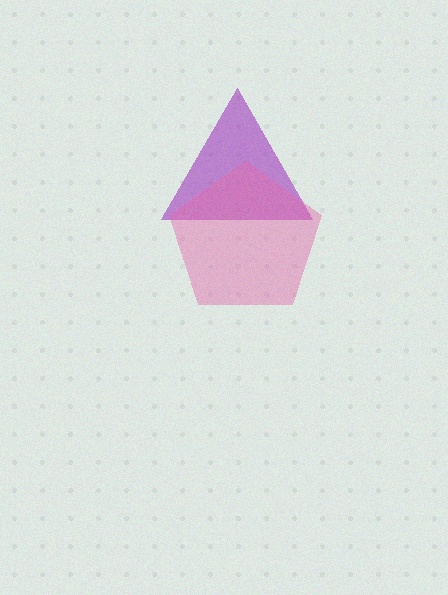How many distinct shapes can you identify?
There are 2 distinct shapes: a purple triangle, a pink pentagon.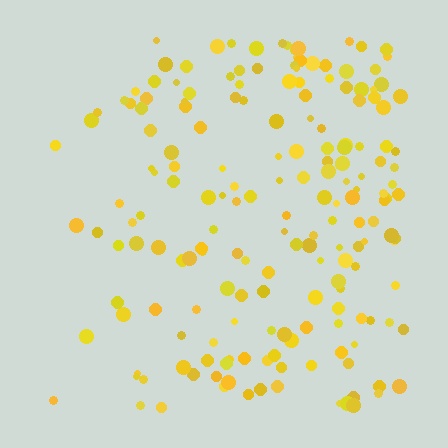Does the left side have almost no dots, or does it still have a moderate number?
Still a moderate number, just noticeably fewer than the right.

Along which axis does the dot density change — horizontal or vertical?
Horizontal.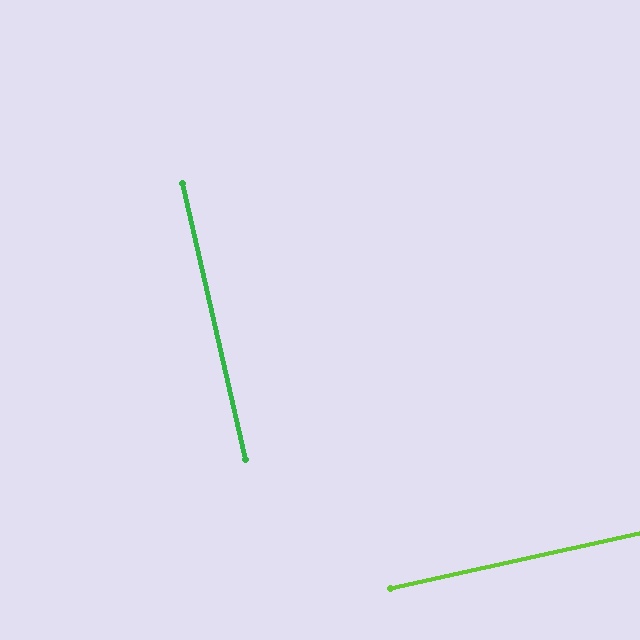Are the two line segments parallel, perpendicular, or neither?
Perpendicular — they meet at approximately 90°.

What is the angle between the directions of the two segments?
Approximately 90 degrees.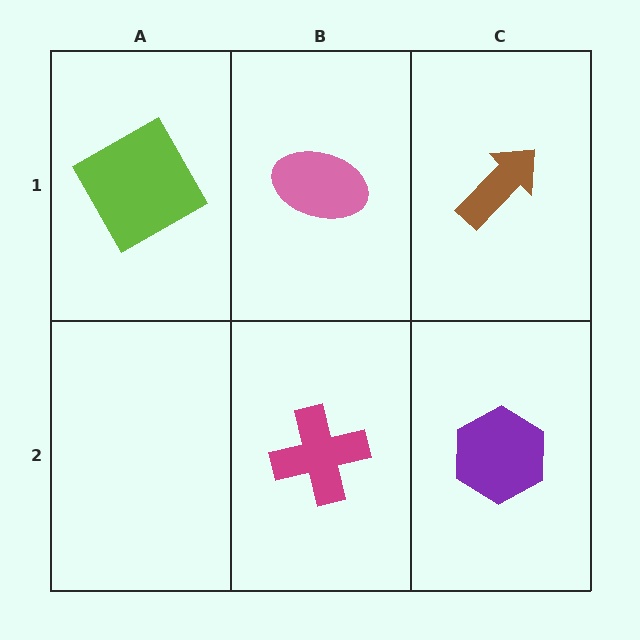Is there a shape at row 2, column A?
No, that cell is empty.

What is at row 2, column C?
A purple hexagon.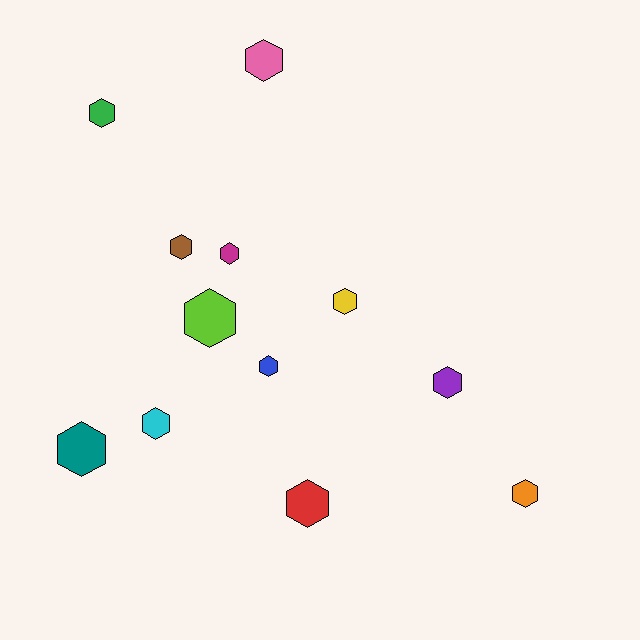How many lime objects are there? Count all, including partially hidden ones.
There is 1 lime object.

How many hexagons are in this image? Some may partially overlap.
There are 12 hexagons.